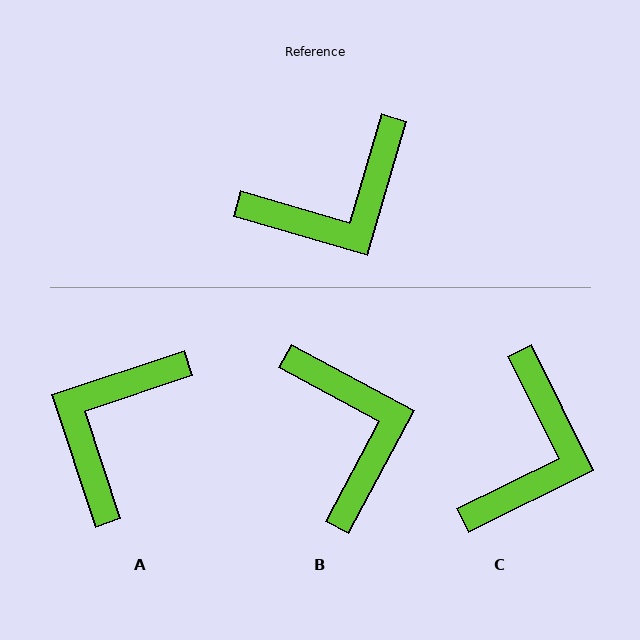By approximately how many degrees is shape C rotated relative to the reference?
Approximately 43 degrees counter-clockwise.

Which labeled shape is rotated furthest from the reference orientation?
A, about 145 degrees away.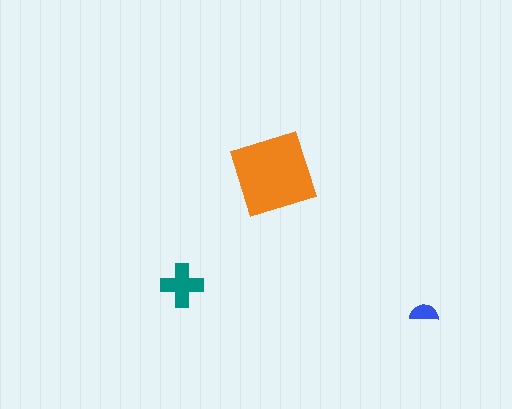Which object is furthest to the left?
The teal cross is leftmost.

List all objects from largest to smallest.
The orange diamond, the teal cross, the blue semicircle.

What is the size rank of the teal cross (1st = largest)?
2nd.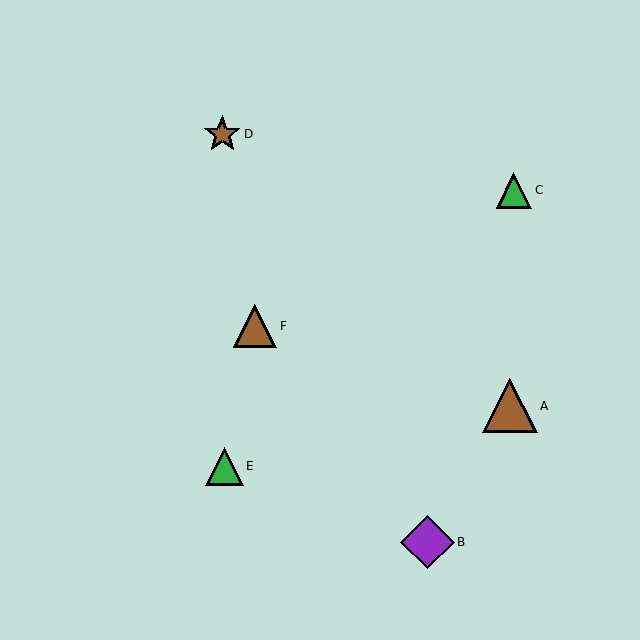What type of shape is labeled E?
Shape E is a green triangle.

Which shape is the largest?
The brown triangle (labeled A) is the largest.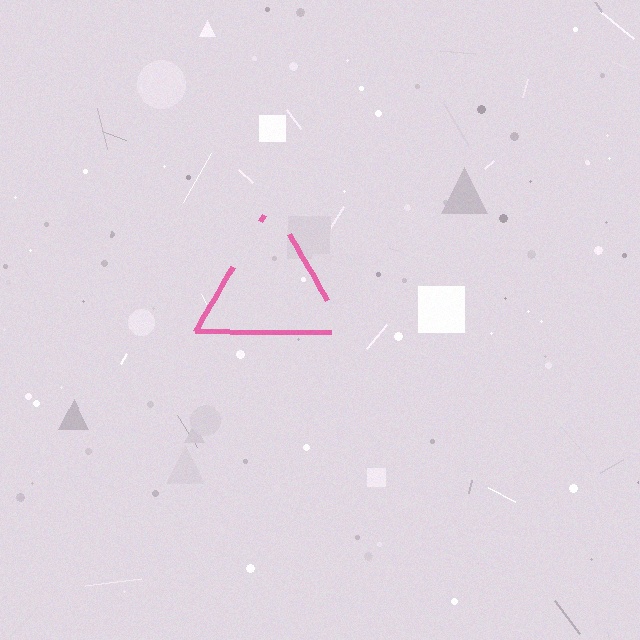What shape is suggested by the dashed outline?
The dashed outline suggests a triangle.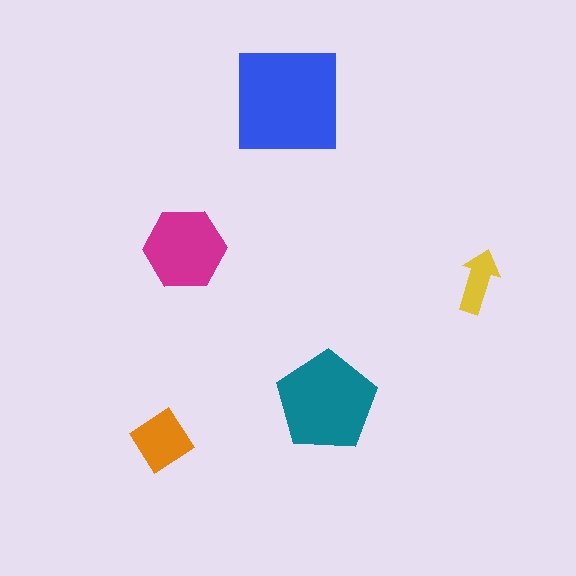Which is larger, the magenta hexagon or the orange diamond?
The magenta hexagon.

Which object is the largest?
The blue square.